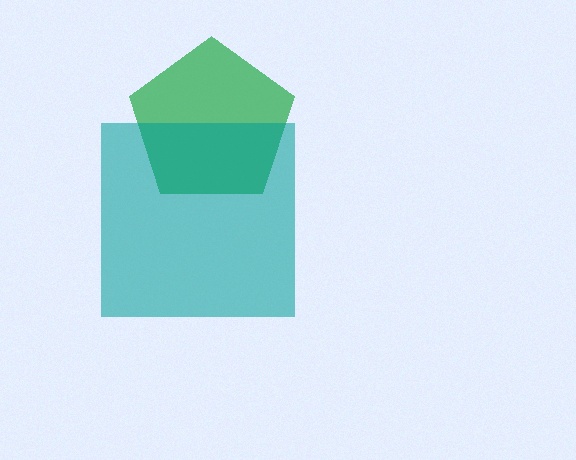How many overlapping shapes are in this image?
There are 2 overlapping shapes in the image.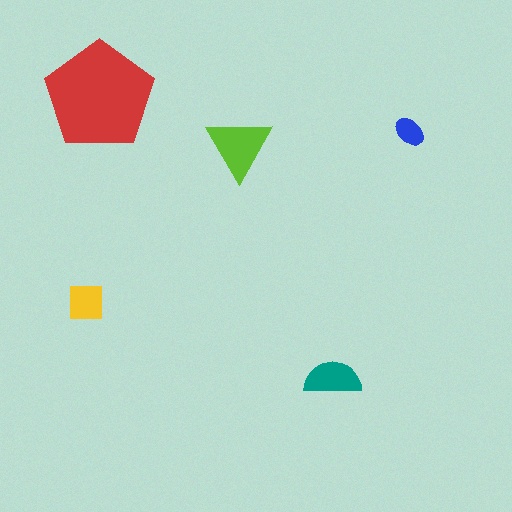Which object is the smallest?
The blue ellipse.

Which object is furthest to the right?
The blue ellipse is rightmost.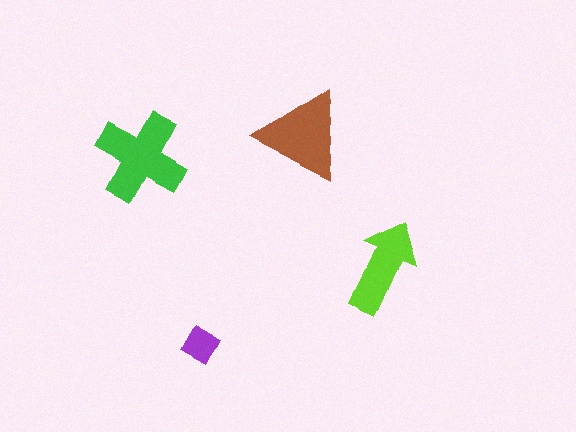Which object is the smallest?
The purple diamond.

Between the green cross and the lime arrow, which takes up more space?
The green cross.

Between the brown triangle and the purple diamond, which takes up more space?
The brown triangle.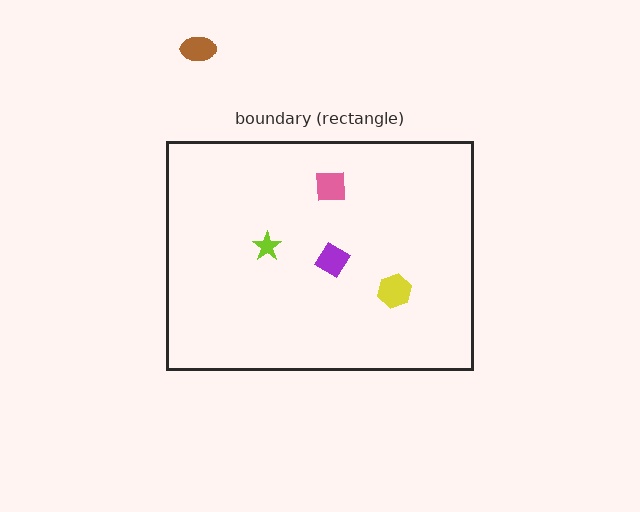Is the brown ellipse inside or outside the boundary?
Outside.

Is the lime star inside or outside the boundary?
Inside.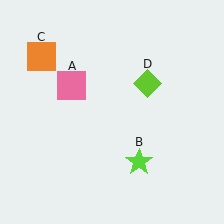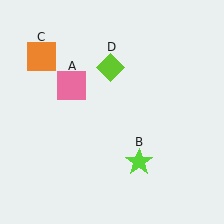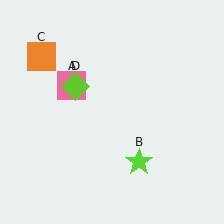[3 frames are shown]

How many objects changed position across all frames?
1 object changed position: lime diamond (object D).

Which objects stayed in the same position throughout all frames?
Pink square (object A) and lime star (object B) and orange square (object C) remained stationary.